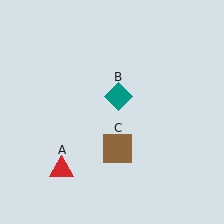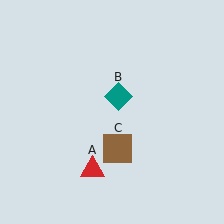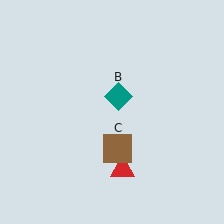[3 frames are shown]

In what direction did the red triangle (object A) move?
The red triangle (object A) moved right.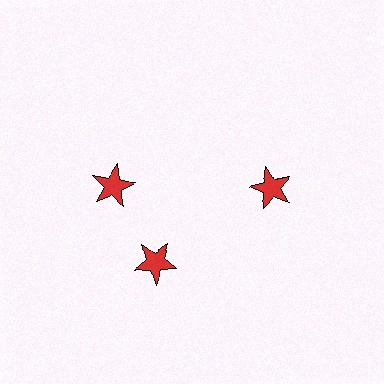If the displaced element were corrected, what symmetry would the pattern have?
It would have 3-fold rotational symmetry — the pattern would map onto itself every 120 degrees.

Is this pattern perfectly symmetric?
No. The 3 red stars are arranged in a ring, but one element near the 11 o'clock position is rotated out of alignment along the ring, breaking the 3-fold rotational symmetry.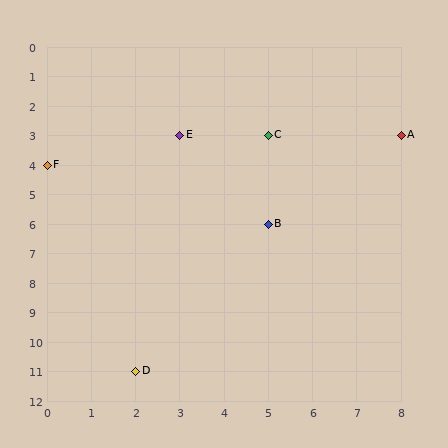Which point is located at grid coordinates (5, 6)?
Point B is at (5, 6).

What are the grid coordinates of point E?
Point E is at grid coordinates (3, 3).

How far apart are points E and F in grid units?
Points E and F are 3 columns and 1 row apart (about 3.2 grid units diagonally).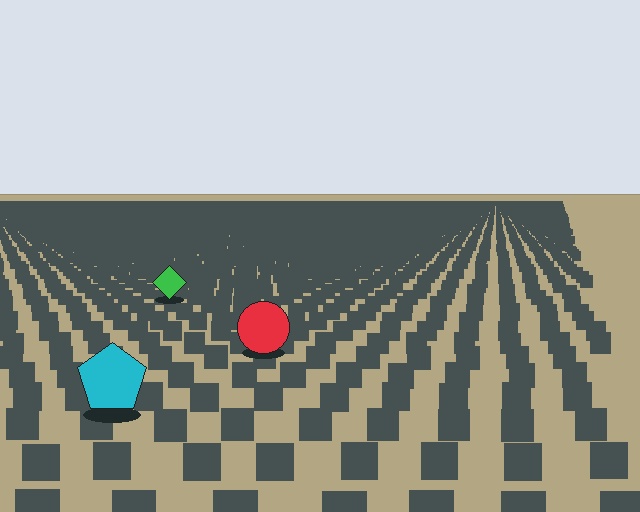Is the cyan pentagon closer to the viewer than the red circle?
Yes. The cyan pentagon is closer — you can tell from the texture gradient: the ground texture is coarser near it.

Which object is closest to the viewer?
The cyan pentagon is closest. The texture marks near it are larger and more spread out.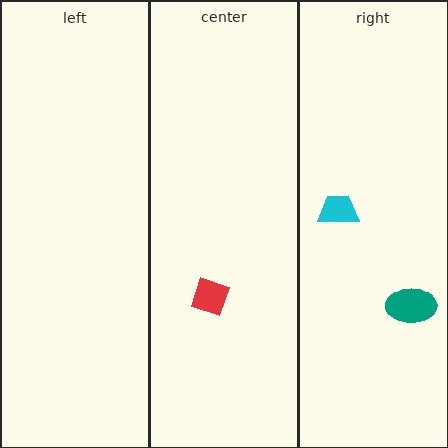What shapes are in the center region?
The red diamond.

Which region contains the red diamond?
The center region.